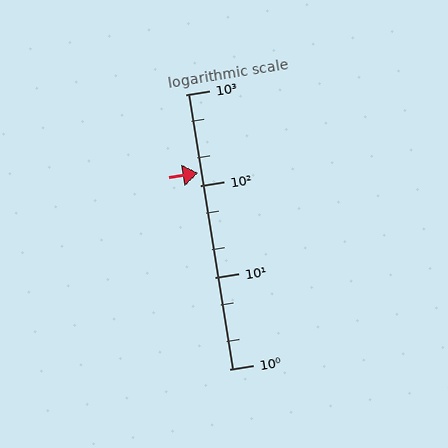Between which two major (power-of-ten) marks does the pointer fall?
The pointer is between 100 and 1000.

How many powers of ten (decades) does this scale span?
The scale spans 3 decades, from 1 to 1000.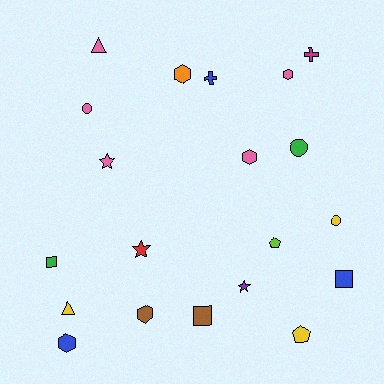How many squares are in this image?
There are 3 squares.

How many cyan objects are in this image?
There are no cyan objects.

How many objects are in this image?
There are 20 objects.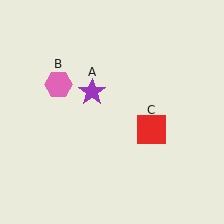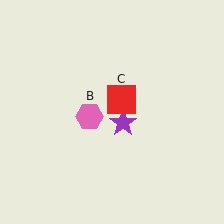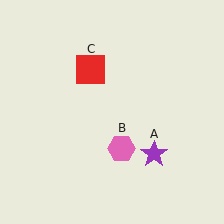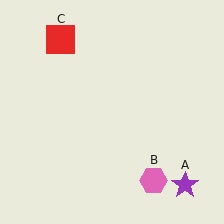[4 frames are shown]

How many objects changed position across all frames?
3 objects changed position: purple star (object A), pink hexagon (object B), red square (object C).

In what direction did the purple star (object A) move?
The purple star (object A) moved down and to the right.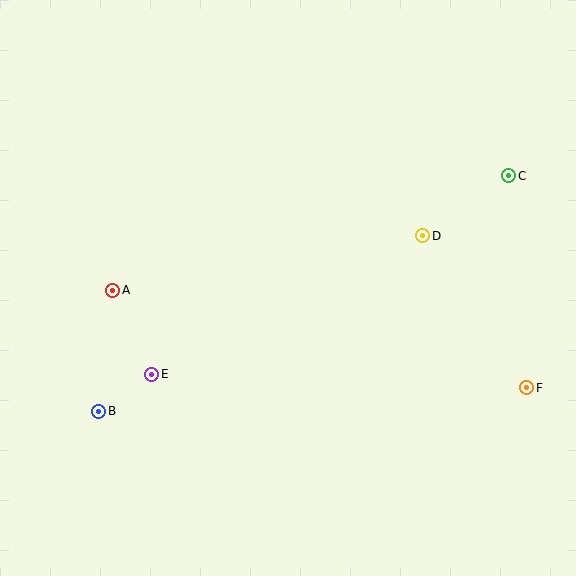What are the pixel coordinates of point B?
Point B is at (99, 411).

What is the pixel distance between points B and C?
The distance between B and C is 473 pixels.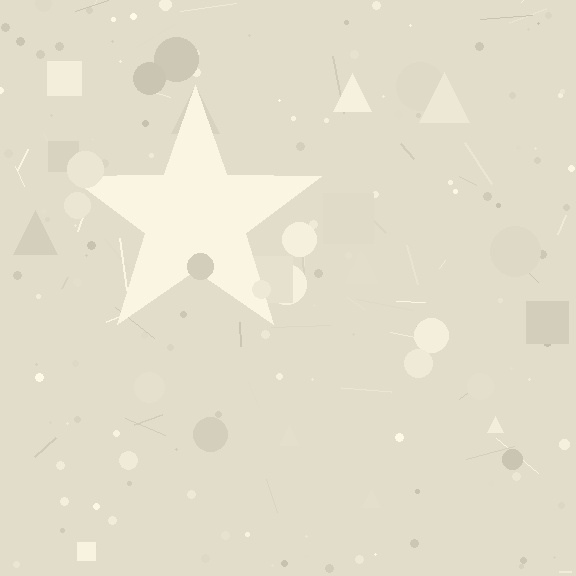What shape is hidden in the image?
A star is hidden in the image.